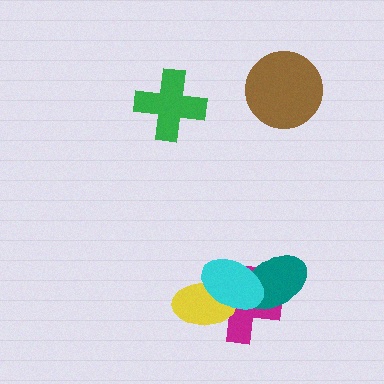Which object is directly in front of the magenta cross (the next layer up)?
The yellow ellipse is directly in front of the magenta cross.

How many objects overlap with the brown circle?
0 objects overlap with the brown circle.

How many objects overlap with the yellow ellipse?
2 objects overlap with the yellow ellipse.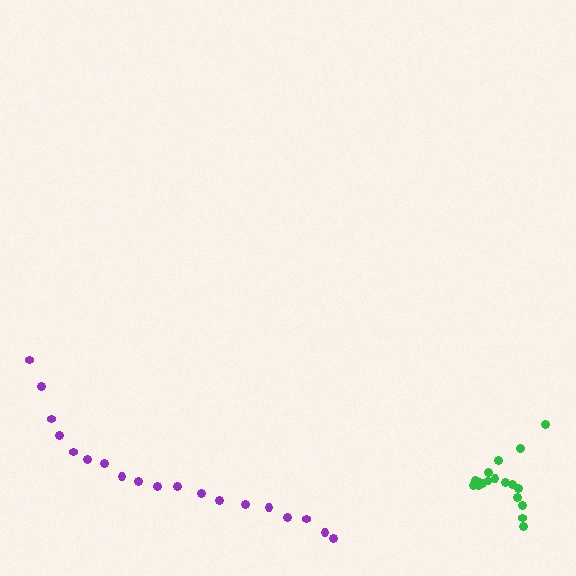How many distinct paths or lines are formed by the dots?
There are 2 distinct paths.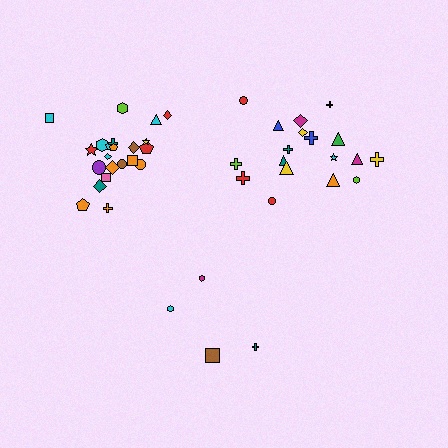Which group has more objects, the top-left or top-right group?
The top-left group.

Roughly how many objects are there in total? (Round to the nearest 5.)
Roughly 45 objects in total.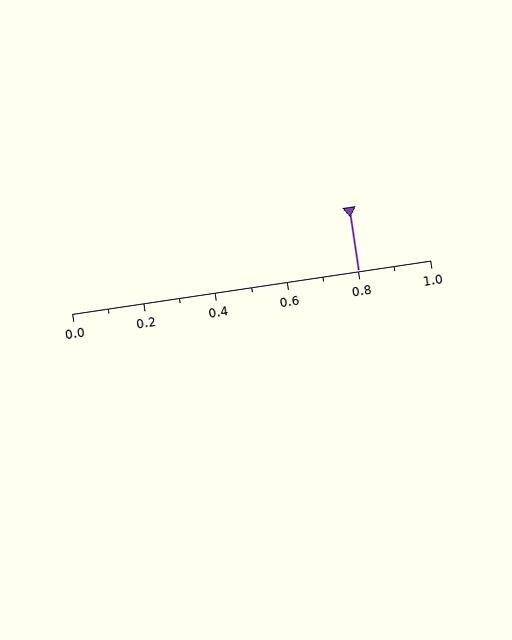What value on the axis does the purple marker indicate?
The marker indicates approximately 0.8.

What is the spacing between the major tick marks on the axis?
The major ticks are spaced 0.2 apart.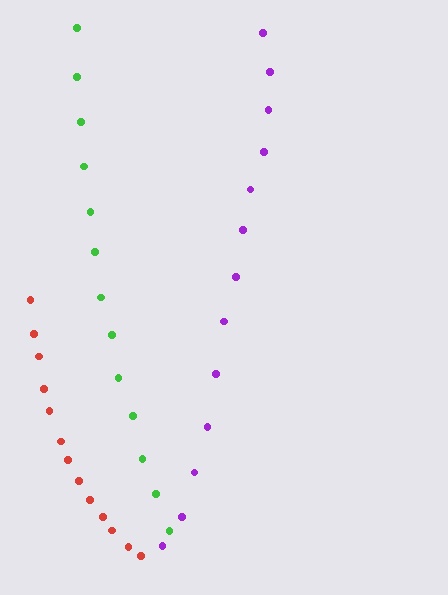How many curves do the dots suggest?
There are 3 distinct paths.